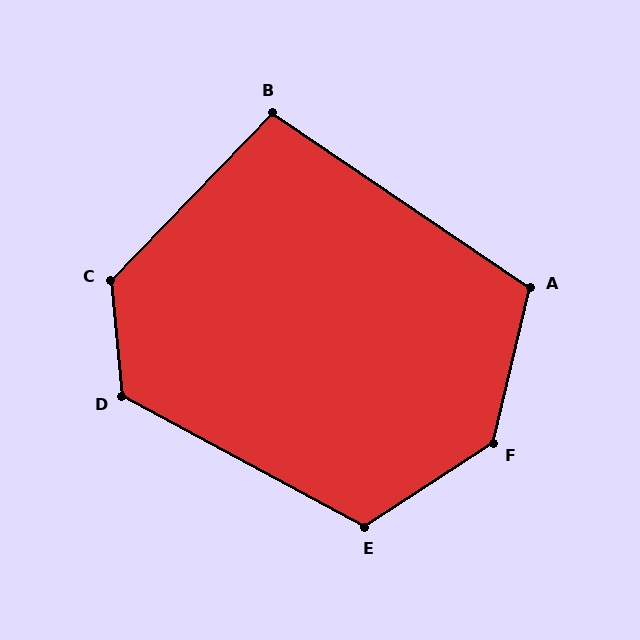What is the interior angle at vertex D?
Approximately 124 degrees (obtuse).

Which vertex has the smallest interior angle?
B, at approximately 100 degrees.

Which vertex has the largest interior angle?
F, at approximately 137 degrees.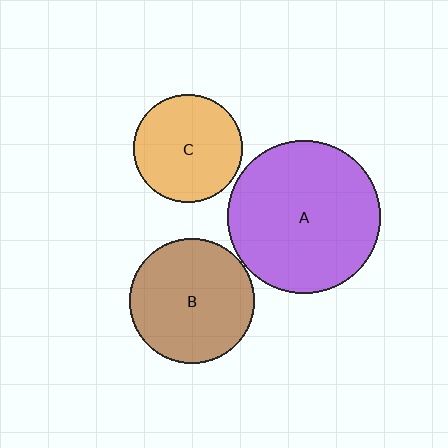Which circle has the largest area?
Circle A (purple).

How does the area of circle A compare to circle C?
Approximately 2.0 times.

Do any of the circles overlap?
No, none of the circles overlap.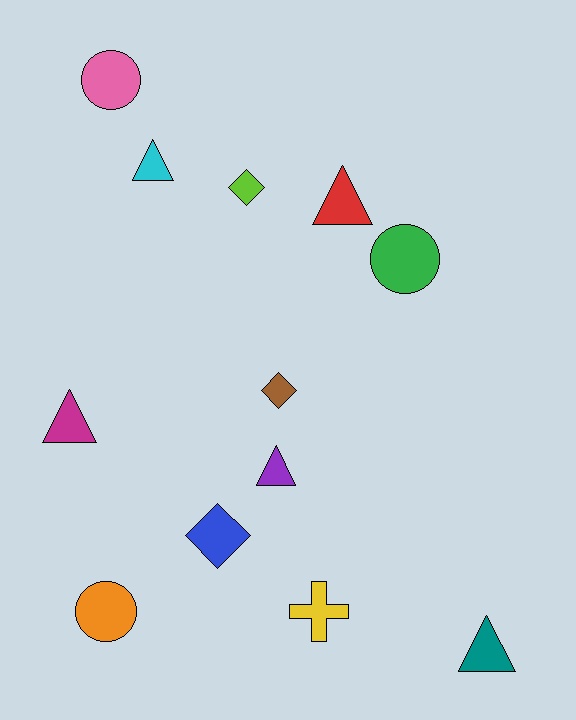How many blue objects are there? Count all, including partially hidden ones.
There is 1 blue object.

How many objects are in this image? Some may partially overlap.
There are 12 objects.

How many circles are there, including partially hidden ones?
There are 3 circles.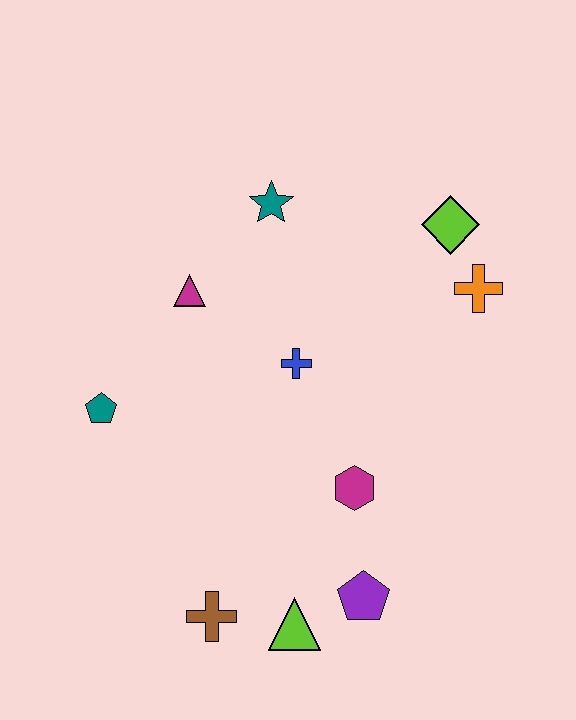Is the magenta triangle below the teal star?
Yes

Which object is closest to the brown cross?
The lime triangle is closest to the brown cross.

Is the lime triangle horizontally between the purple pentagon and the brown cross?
Yes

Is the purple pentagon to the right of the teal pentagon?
Yes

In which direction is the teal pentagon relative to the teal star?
The teal pentagon is below the teal star.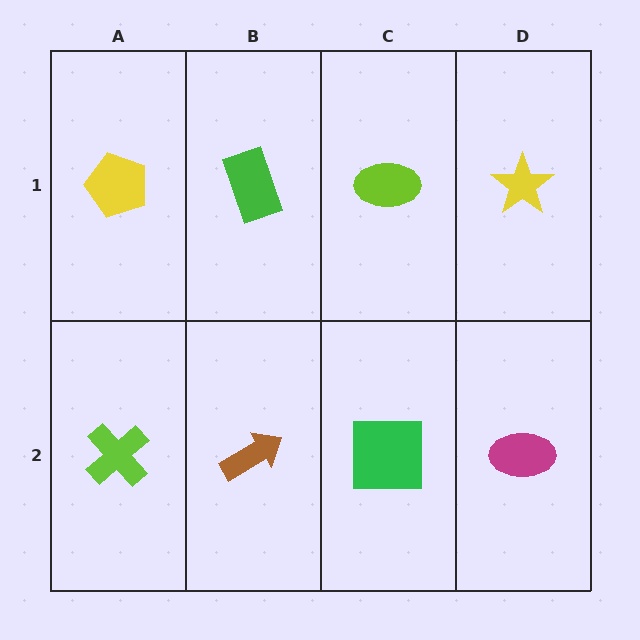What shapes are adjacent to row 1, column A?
A lime cross (row 2, column A), a green rectangle (row 1, column B).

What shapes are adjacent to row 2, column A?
A yellow pentagon (row 1, column A), a brown arrow (row 2, column B).